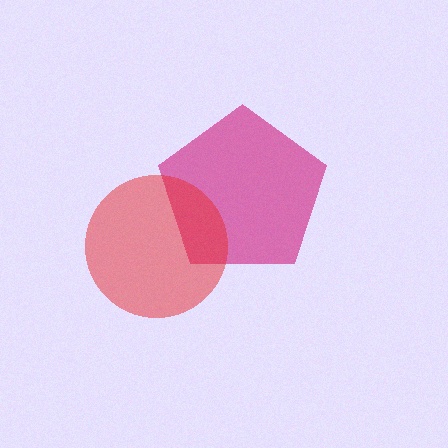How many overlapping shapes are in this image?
There are 2 overlapping shapes in the image.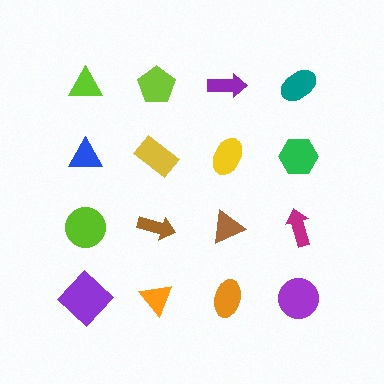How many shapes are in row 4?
4 shapes.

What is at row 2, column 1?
A blue triangle.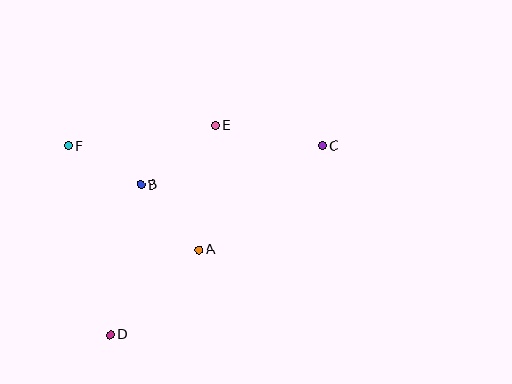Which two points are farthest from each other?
Points C and D are farthest from each other.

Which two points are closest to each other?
Points B and F are closest to each other.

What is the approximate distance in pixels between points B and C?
The distance between B and C is approximately 185 pixels.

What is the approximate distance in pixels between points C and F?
The distance between C and F is approximately 254 pixels.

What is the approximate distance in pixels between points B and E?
The distance between B and E is approximately 95 pixels.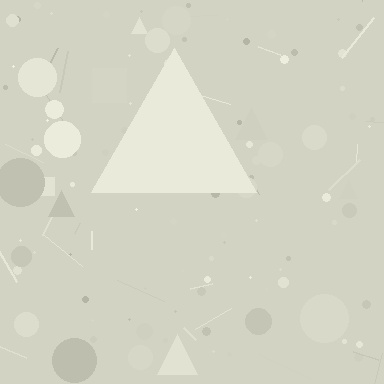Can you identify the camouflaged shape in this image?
The camouflaged shape is a triangle.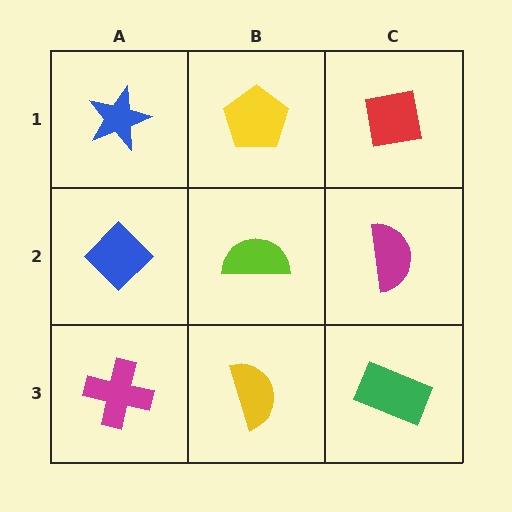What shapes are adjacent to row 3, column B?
A lime semicircle (row 2, column B), a magenta cross (row 3, column A), a green rectangle (row 3, column C).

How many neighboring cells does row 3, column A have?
2.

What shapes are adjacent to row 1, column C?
A magenta semicircle (row 2, column C), a yellow pentagon (row 1, column B).